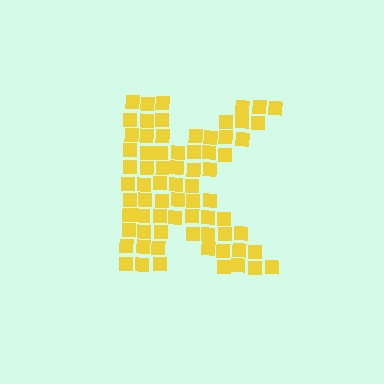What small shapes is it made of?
It is made of small squares.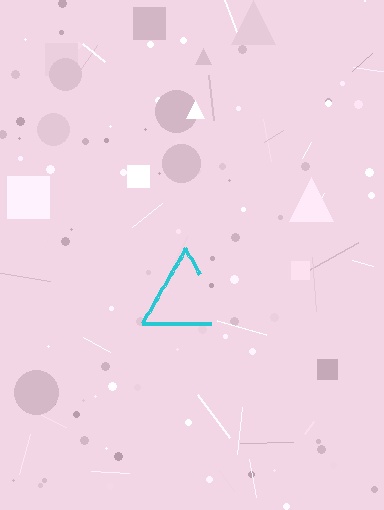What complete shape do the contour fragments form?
The contour fragments form a triangle.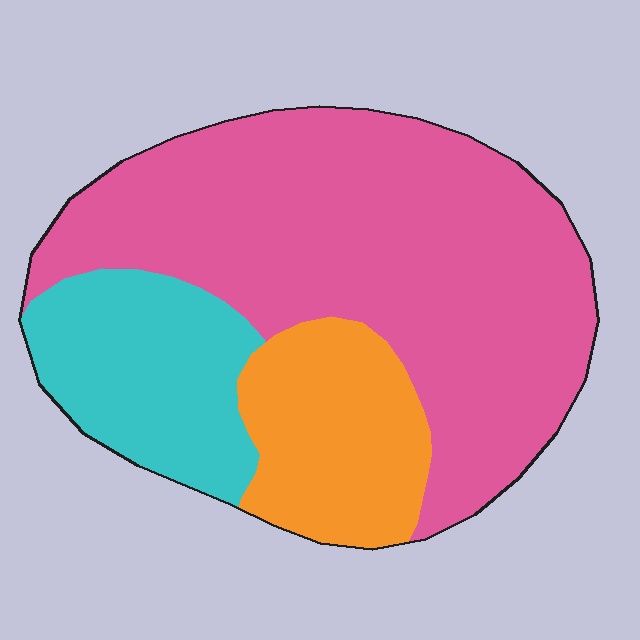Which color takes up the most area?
Pink, at roughly 60%.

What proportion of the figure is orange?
Orange takes up less than a quarter of the figure.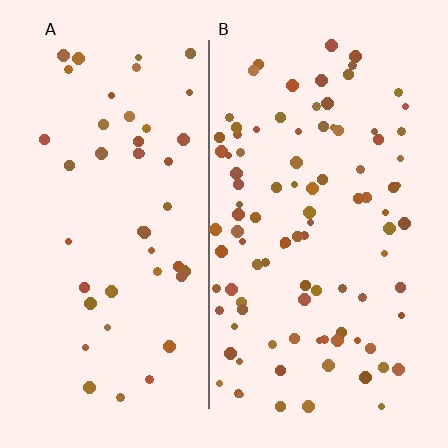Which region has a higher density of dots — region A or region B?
B (the right).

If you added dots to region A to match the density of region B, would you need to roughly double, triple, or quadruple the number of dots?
Approximately double.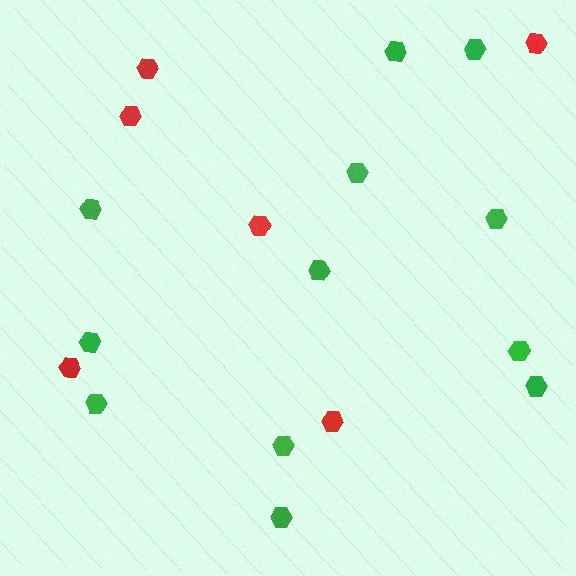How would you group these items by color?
There are 2 groups: one group of red hexagons (6) and one group of green hexagons (12).